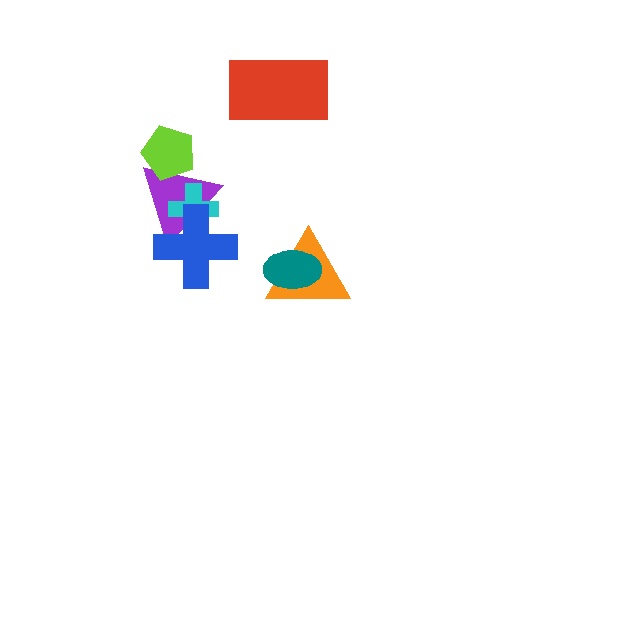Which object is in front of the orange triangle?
The teal ellipse is in front of the orange triangle.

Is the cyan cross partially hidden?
Yes, it is partially covered by another shape.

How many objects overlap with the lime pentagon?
1 object overlaps with the lime pentagon.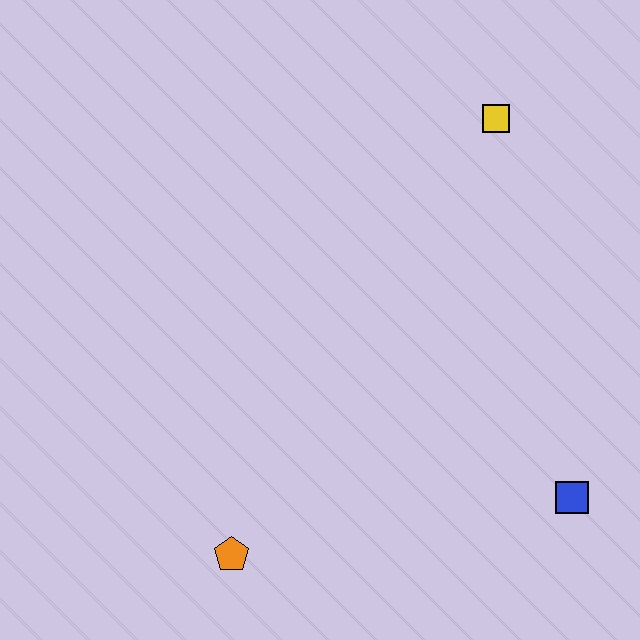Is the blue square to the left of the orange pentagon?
No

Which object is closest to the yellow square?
The blue square is closest to the yellow square.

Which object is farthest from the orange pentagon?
The yellow square is farthest from the orange pentagon.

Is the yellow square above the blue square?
Yes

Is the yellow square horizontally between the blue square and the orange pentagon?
Yes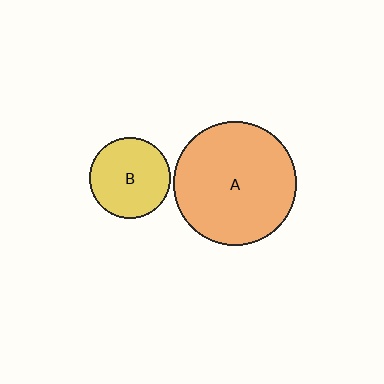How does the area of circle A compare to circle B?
Approximately 2.3 times.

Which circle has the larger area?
Circle A (orange).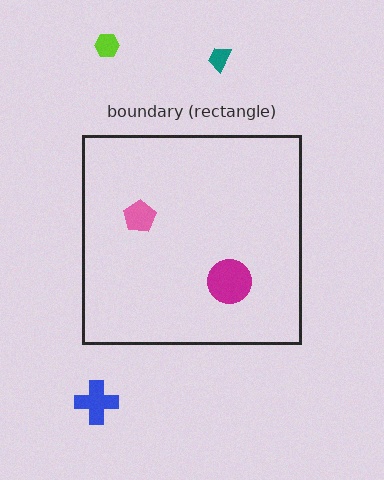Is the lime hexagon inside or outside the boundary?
Outside.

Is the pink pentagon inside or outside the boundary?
Inside.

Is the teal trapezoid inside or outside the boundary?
Outside.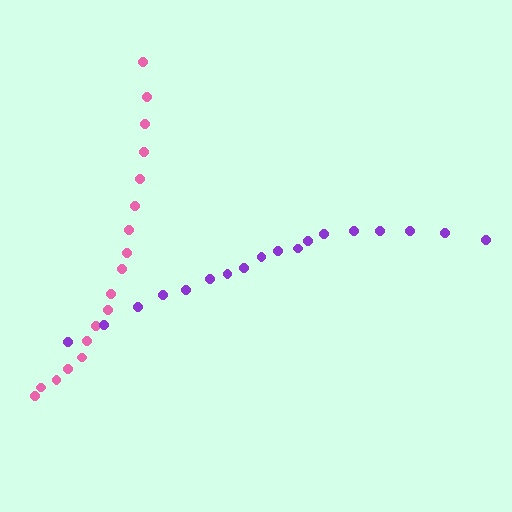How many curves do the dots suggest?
There are 2 distinct paths.